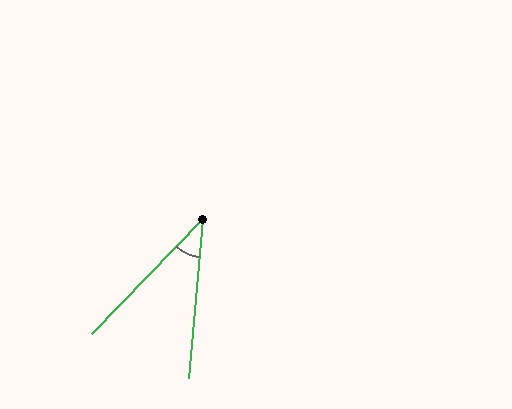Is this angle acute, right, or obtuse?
It is acute.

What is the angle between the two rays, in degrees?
Approximately 39 degrees.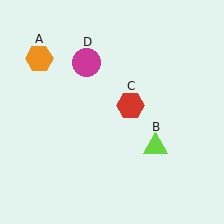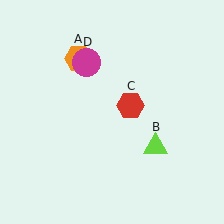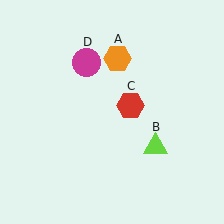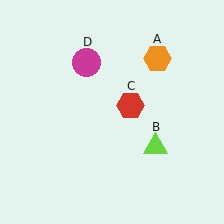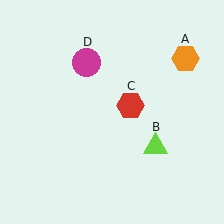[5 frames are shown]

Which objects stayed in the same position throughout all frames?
Lime triangle (object B) and red hexagon (object C) and magenta circle (object D) remained stationary.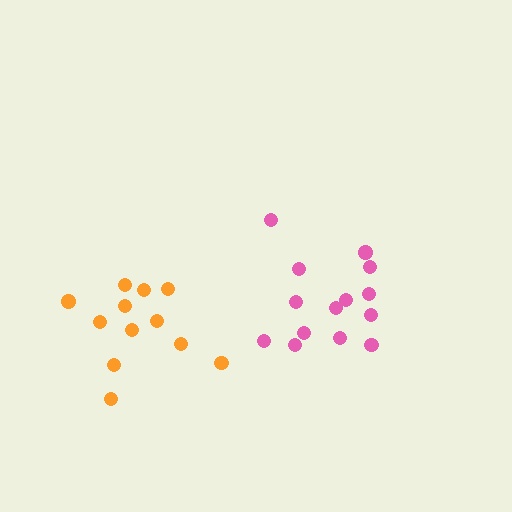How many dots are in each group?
Group 1: 12 dots, Group 2: 14 dots (26 total).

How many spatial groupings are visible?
There are 2 spatial groupings.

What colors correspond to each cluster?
The clusters are colored: orange, pink.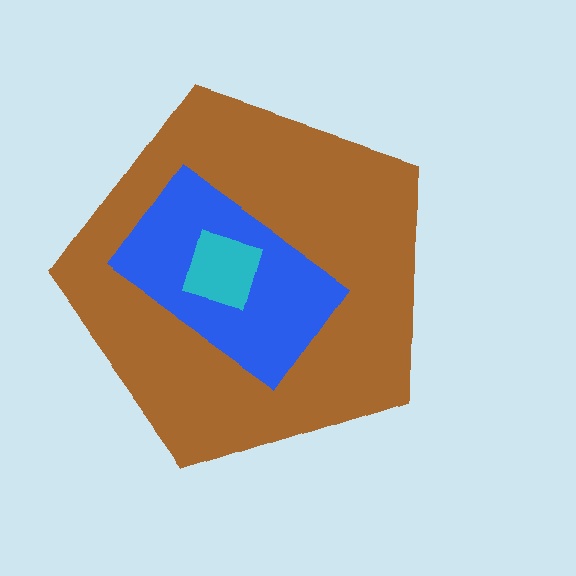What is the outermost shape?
The brown pentagon.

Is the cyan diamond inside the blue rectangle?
Yes.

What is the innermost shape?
The cyan diamond.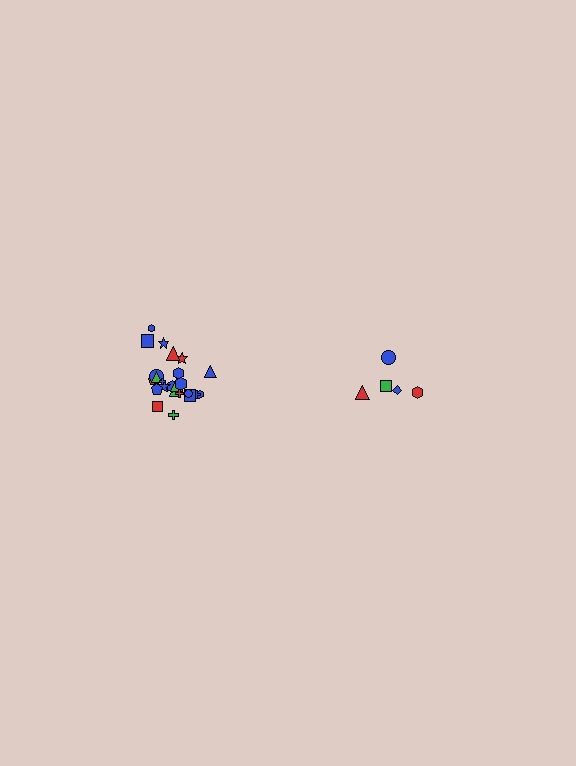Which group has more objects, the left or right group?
The left group.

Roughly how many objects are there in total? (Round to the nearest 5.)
Roughly 30 objects in total.